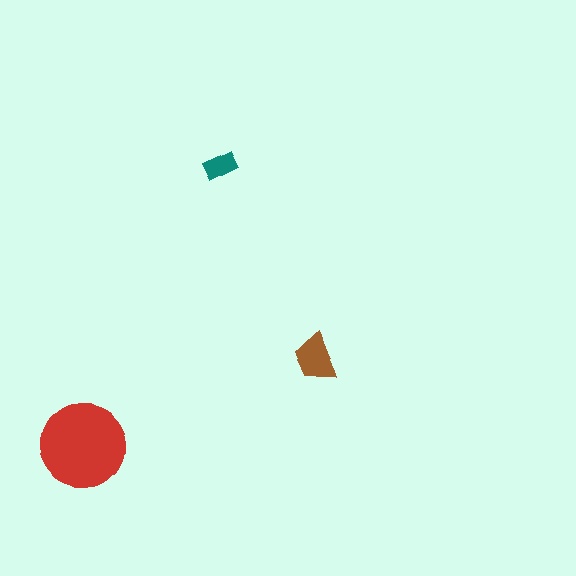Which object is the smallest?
The teal rectangle.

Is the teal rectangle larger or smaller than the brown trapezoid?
Smaller.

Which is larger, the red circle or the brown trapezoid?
The red circle.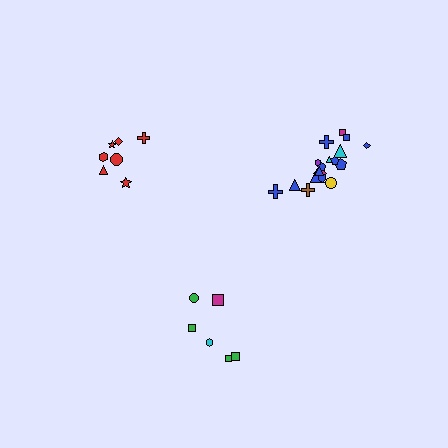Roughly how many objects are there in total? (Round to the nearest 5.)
Roughly 30 objects in total.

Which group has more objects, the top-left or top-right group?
The top-right group.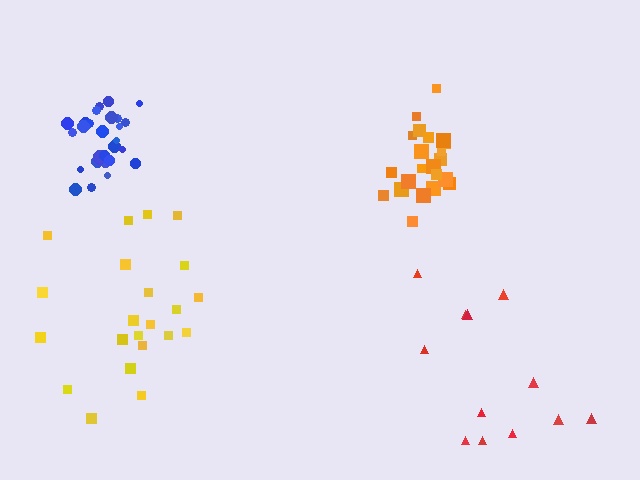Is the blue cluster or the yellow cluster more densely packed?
Blue.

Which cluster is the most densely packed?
Blue.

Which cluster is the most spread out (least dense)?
Red.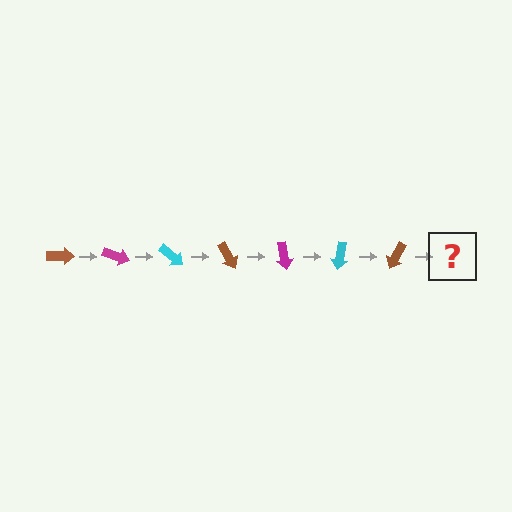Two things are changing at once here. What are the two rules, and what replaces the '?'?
The two rules are that it rotates 20 degrees each step and the color cycles through brown, magenta, and cyan. The '?' should be a magenta arrow, rotated 140 degrees from the start.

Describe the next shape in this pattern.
It should be a magenta arrow, rotated 140 degrees from the start.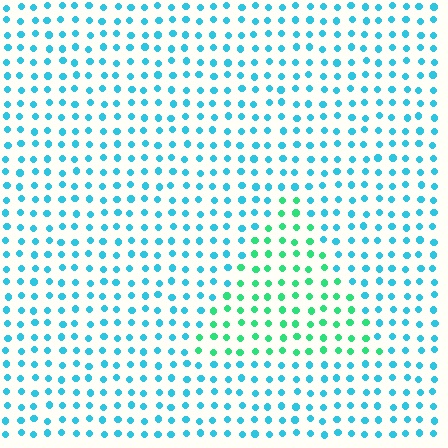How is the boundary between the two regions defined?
The boundary is defined purely by a slight shift in hue (about 43 degrees). Spacing, size, and orientation are identical on both sides.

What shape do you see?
I see a triangle.